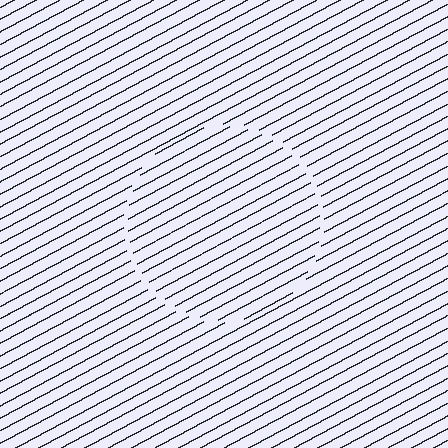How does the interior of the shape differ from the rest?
The interior of the shape contains the same grating, shifted by half a period — the contour is defined by the phase discontinuity where line-ends from the inner and outer gratings abut.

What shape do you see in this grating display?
An illusory circle. The interior of the shape contains the same grating, shifted by half a period — the contour is defined by the phase discontinuity where line-ends from the inner and outer gratings abut.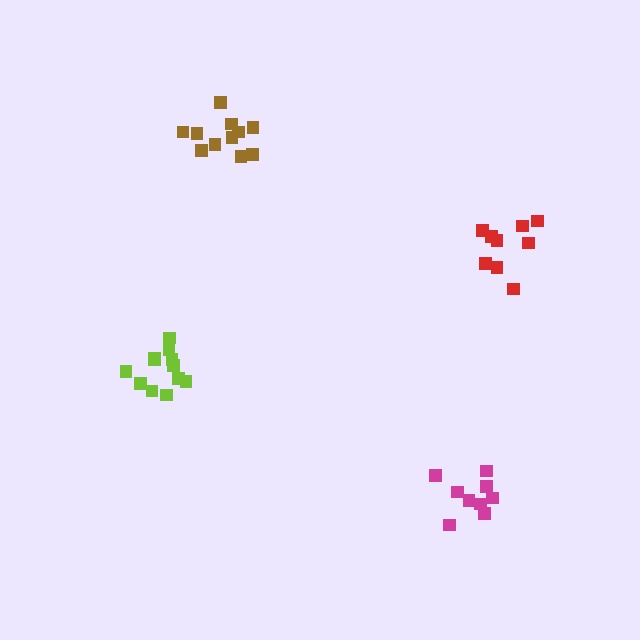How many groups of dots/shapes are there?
There are 4 groups.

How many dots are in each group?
Group 1: 12 dots, Group 2: 9 dots, Group 3: 9 dots, Group 4: 11 dots (41 total).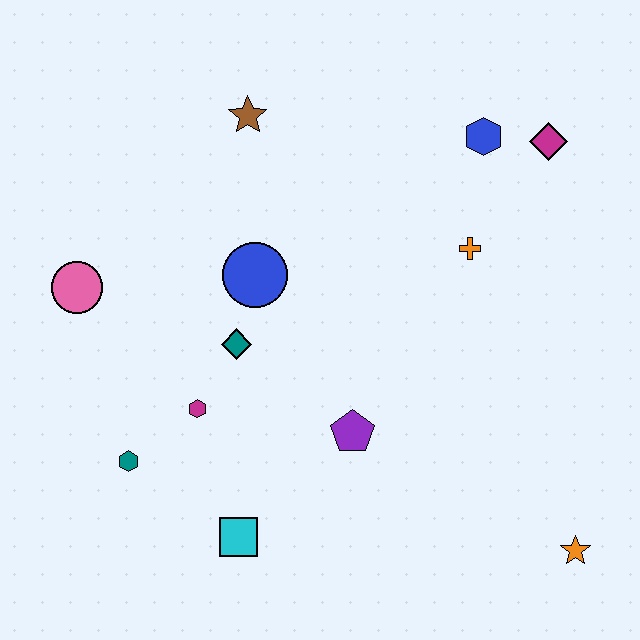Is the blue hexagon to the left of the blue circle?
No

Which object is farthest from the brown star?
The orange star is farthest from the brown star.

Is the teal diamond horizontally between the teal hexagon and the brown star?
Yes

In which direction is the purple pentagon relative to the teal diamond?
The purple pentagon is to the right of the teal diamond.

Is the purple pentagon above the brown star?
No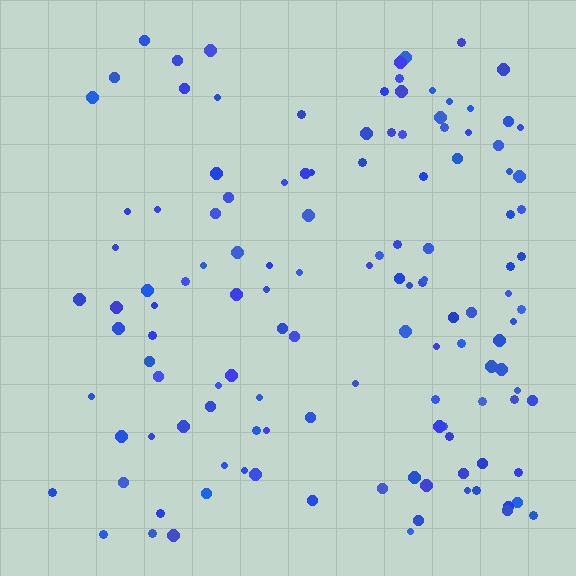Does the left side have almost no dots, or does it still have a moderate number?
Still a moderate number, just noticeably fewer than the right.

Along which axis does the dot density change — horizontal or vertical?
Horizontal.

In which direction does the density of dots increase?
From left to right, with the right side densest.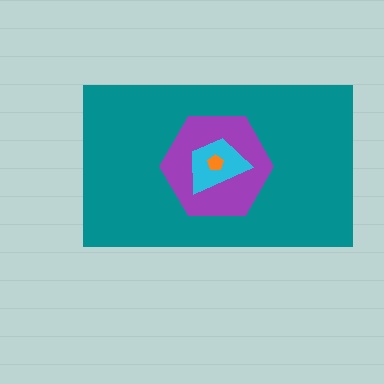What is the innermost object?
The orange pentagon.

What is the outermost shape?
The teal rectangle.